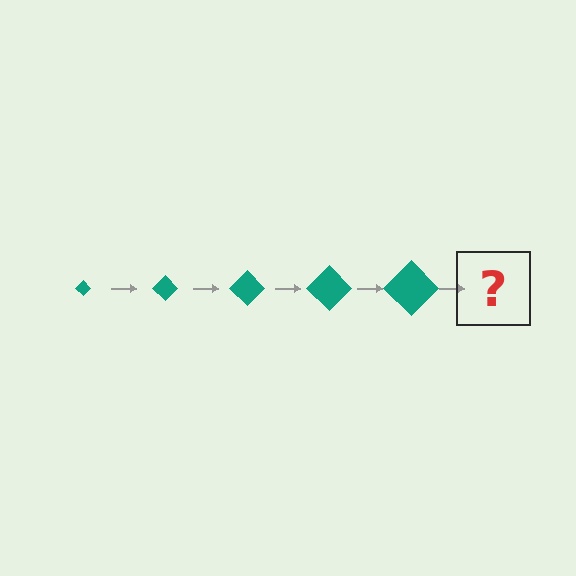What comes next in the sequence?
The next element should be a teal diamond, larger than the previous one.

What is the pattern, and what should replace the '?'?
The pattern is that the diamond gets progressively larger each step. The '?' should be a teal diamond, larger than the previous one.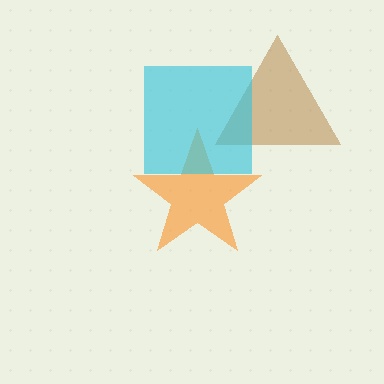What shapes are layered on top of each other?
The layered shapes are: a brown triangle, an orange star, a cyan square.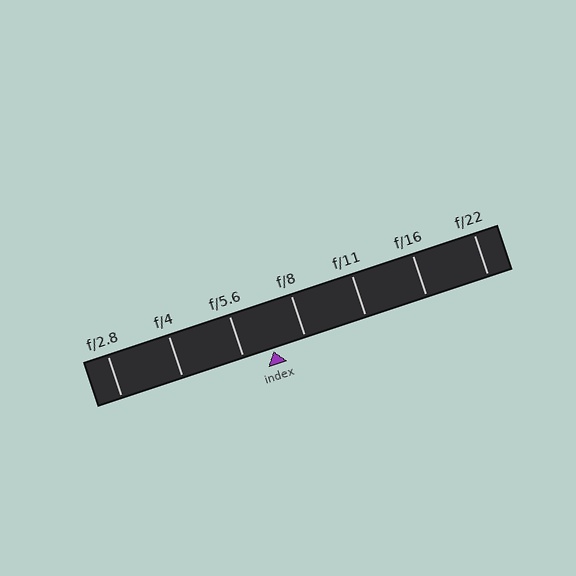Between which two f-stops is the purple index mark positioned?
The index mark is between f/5.6 and f/8.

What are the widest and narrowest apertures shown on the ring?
The widest aperture shown is f/2.8 and the narrowest is f/22.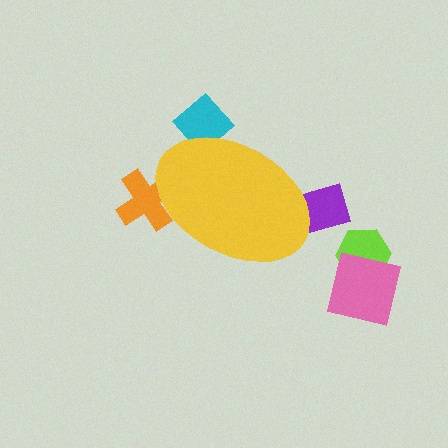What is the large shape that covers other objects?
A yellow ellipse.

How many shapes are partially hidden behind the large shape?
3 shapes are partially hidden.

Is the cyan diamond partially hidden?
Yes, the cyan diamond is partially hidden behind the yellow ellipse.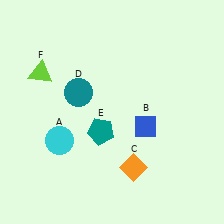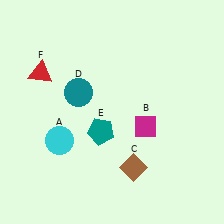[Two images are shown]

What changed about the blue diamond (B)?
In Image 1, B is blue. In Image 2, it changed to magenta.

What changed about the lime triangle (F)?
In Image 1, F is lime. In Image 2, it changed to red.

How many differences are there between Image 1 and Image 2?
There are 3 differences between the two images.